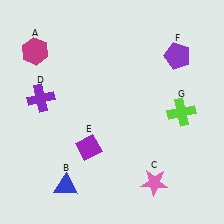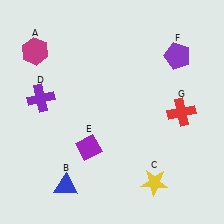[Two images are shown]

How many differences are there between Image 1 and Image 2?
There are 2 differences between the two images.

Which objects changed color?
C changed from pink to yellow. G changed from lime to red.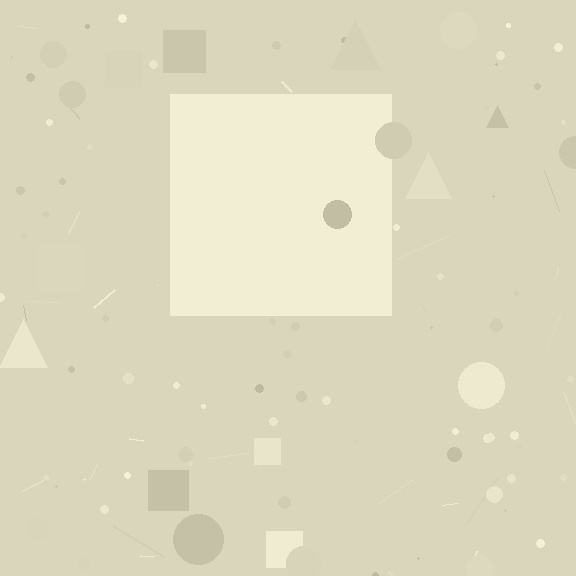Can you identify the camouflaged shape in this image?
The camouflaged shape is a square.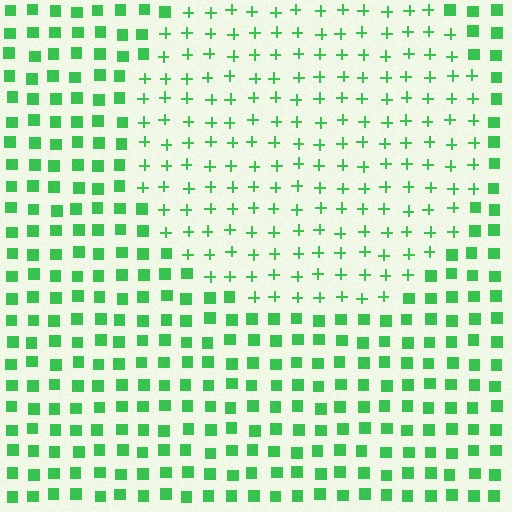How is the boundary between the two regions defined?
The boundary is defined by a change in element shape: plus signs inside vs. squares outside. All elements share the same color and spacing.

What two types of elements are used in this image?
The image uses plus signs inside the circle region and squares outside it.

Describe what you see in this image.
The image is filled with small green elements arranged in a uniform grid. A circle-shaped region contains plus signs, while the surrounding area contains squares. The boundary is defined purely by the change in element shape.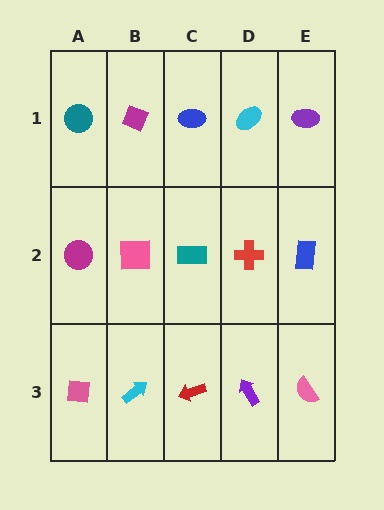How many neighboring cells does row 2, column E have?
3.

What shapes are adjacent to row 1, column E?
A blue rectangle (row 2, column E), a cyan ellipse (row 1, column D).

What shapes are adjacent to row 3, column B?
A pink square (row 2, column B), a pink square (row 3, column A), a red arrow (row 3, column C).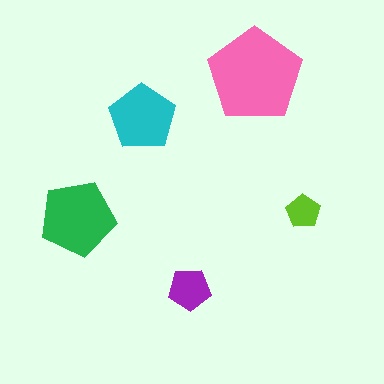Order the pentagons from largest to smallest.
the pink one, the green one, the cyan one, the purple one, the lime one.